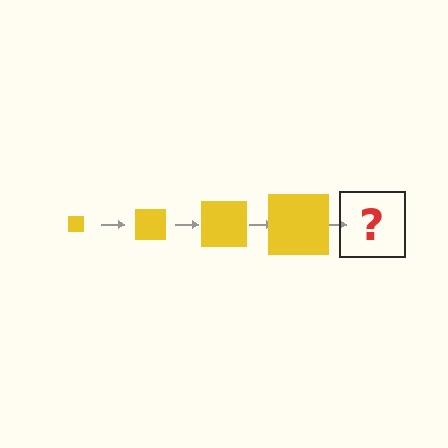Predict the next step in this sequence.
The next step is a yellow square, larger than the previous one.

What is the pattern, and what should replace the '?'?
The pattern is that the square gets progressively larger each step. The '?' should be a yellow square, larger than the previous one.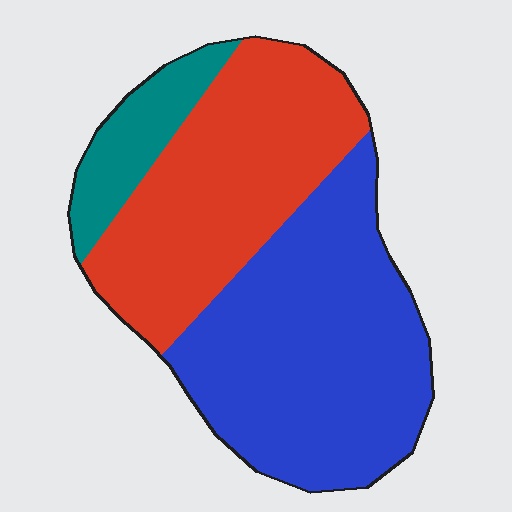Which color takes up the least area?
Teal, at roughly 10%.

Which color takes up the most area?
Blue, at roughly 50%.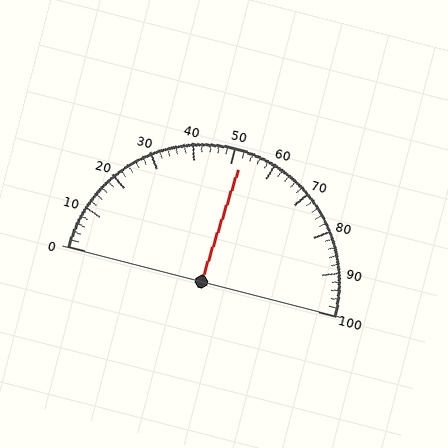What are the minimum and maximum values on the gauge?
The gauge ranges from 0 to 100.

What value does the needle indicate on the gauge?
The needle indicates approximately 52.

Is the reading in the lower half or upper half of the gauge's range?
The reading is in the upper half of the range (0 to 100).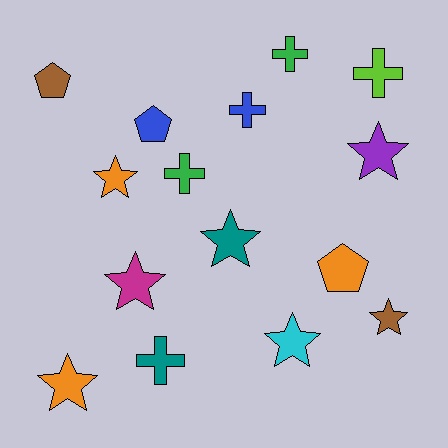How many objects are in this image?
There are 15 objects.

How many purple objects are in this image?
There is 1 purple object.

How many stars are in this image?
There are 7 stars.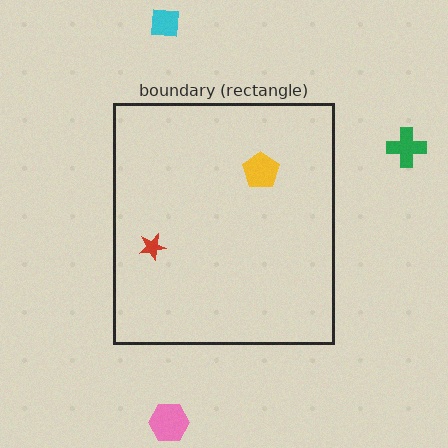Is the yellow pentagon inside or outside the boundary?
Inside.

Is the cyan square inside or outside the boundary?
Outside.